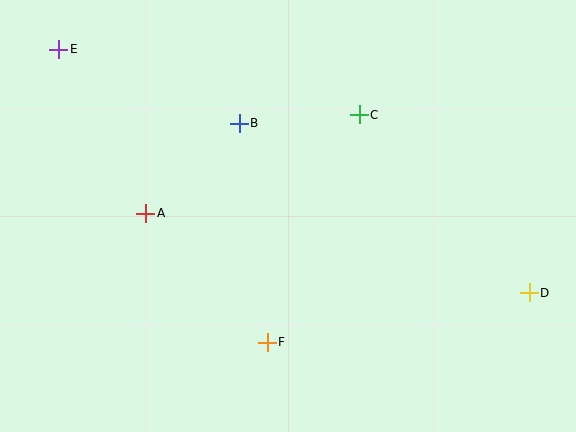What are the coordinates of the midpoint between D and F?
The midpoint between D and F is at (398, 317).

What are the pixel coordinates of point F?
Point F is at (267, 342).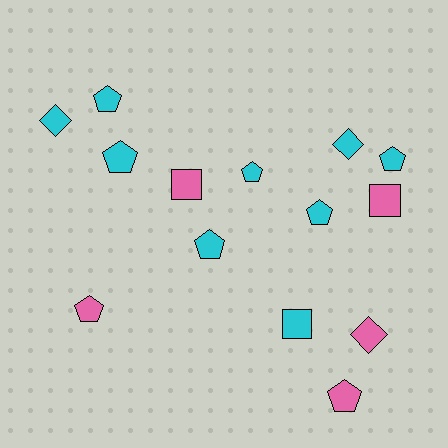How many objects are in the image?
There are 14 objects.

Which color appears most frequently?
Cyan, with 9 objects.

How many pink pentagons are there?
There are 2 pink pentagons.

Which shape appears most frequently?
Pentagon, with 8 objects.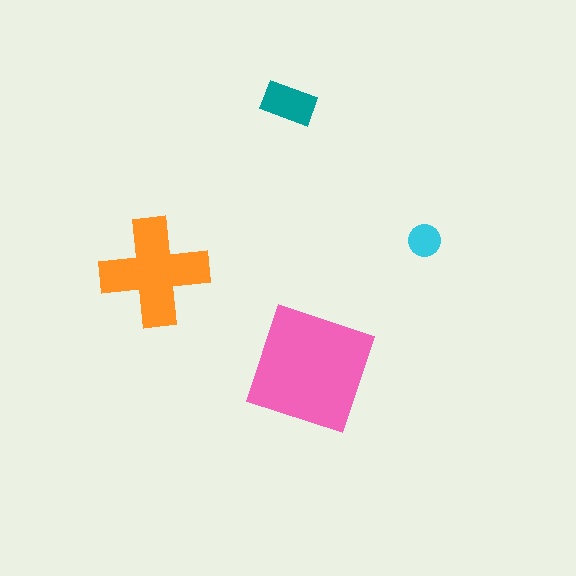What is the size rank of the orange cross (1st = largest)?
2nd.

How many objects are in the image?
There are 4 objects in the image.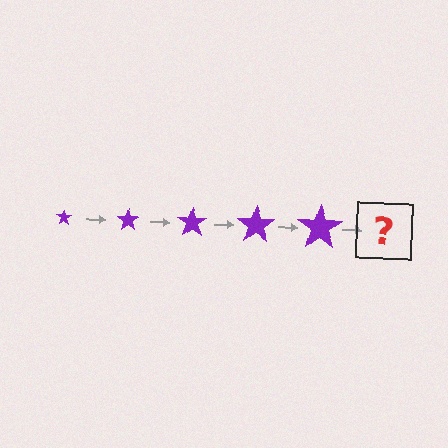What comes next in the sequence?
The next element should be a purple star, larger than the previous one.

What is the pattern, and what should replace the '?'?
The pattern is that the star gets progressively larger each step. The '?' should be a purple star, larger than the previous one.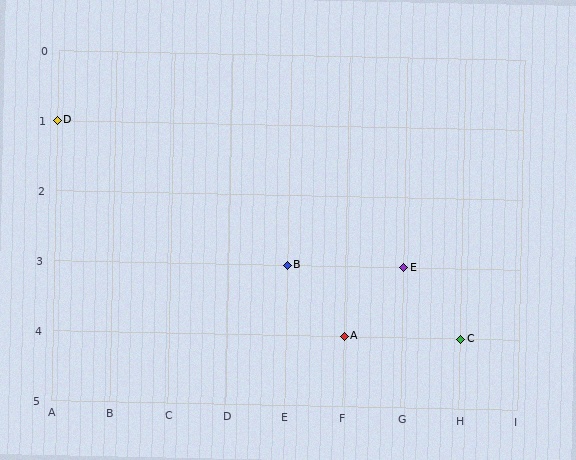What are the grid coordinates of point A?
Point A is at grid coordinates (F, 4).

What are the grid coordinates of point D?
Point D is at grid coordinates (A, 1).